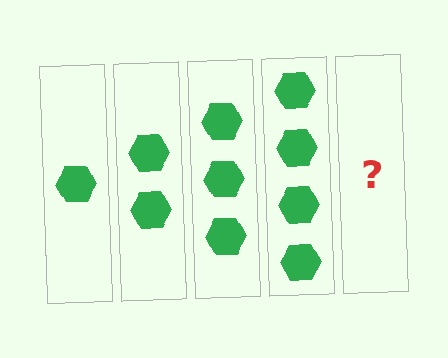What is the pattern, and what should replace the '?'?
The pattern is that each step adds one more hexagon. The '?' should be 5 hexagons.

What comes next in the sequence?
The next element should be 5 hexagons.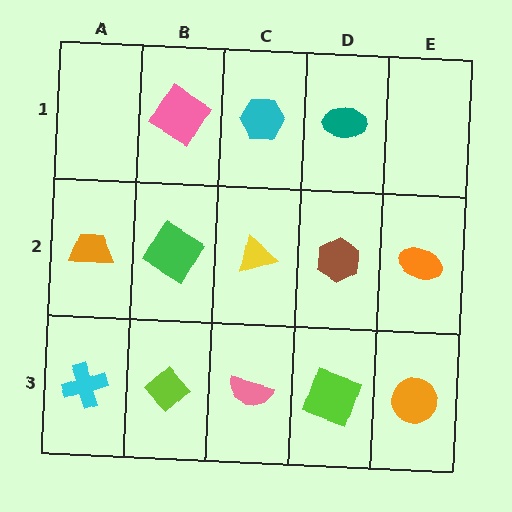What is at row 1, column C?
A cyan hexagon.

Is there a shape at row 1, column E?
No, that cell is empty.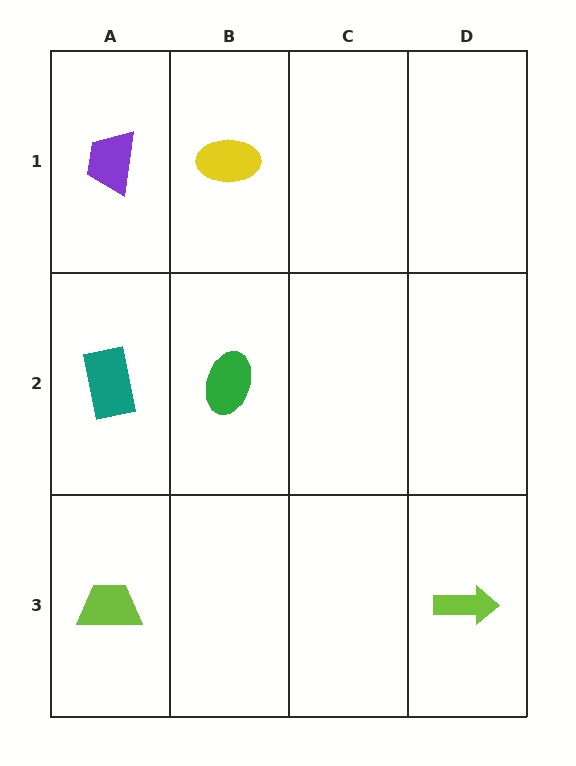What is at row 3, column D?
A lime arrow.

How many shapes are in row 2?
2 shapes.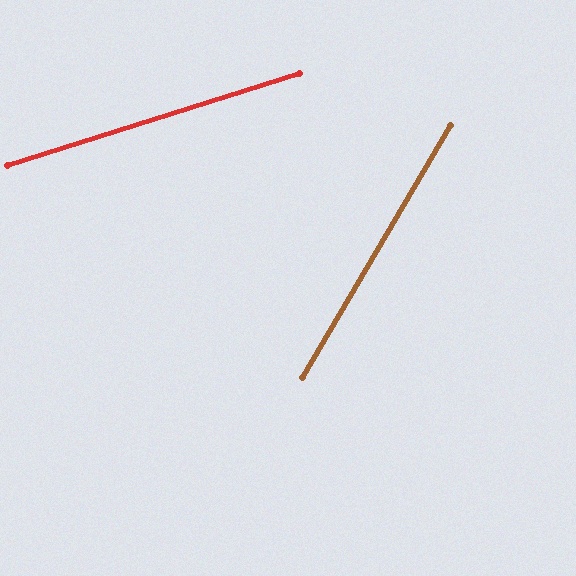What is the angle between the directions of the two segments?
Approximately 42 degrees.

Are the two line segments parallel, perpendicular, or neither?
Neither parallel nor perpendicular — they differ by about 42°.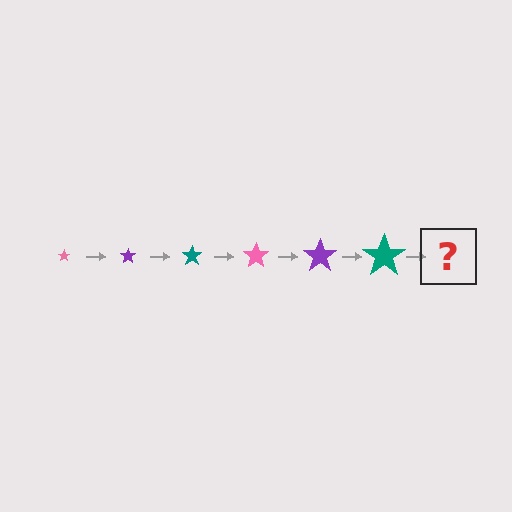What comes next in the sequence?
The next element should be a pink star, larger than the previous one.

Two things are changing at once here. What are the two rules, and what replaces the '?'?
The two rules are that the star grows larger each step and the color cycles through pink, purple, and teal. The '?' should be a pink star, larger than the previous one.